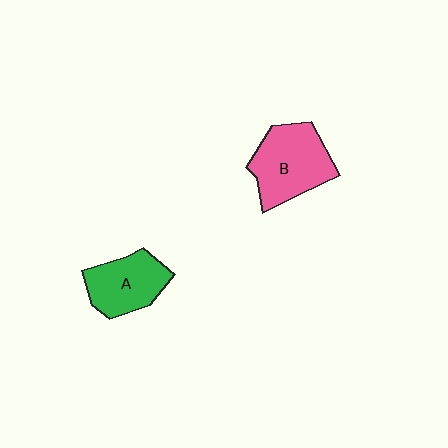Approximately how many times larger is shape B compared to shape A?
Approximately 1.3 times.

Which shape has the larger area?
Shape B (pink).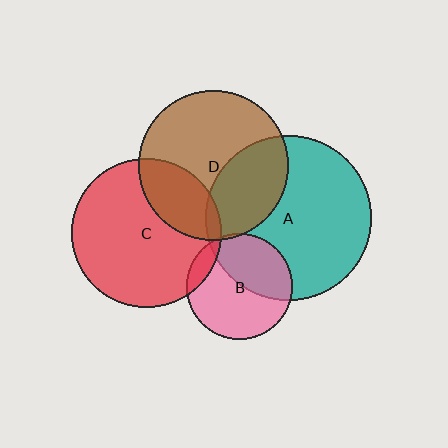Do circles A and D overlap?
Yes.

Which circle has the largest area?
Circle A (teal).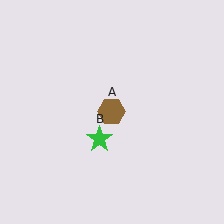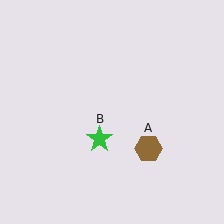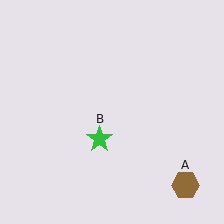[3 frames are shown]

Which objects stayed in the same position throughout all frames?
Green star (object B) remained stationary.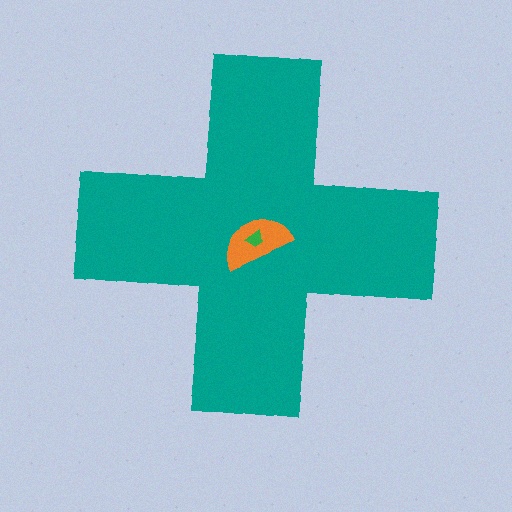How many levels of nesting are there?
3.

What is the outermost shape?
The teal cross.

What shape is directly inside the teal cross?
The orange semicircle.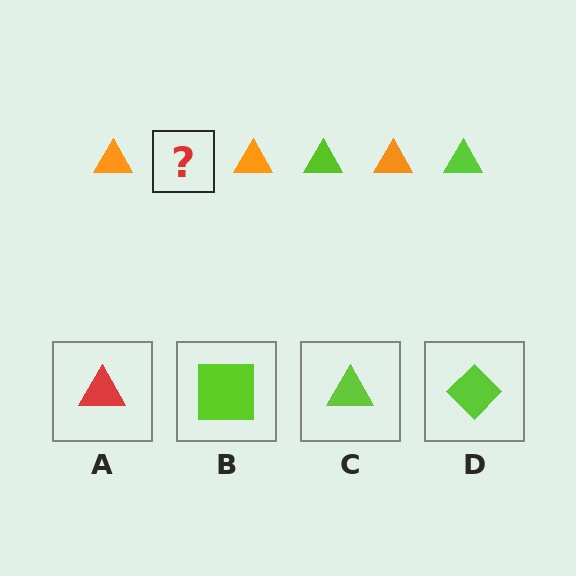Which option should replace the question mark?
Option C.